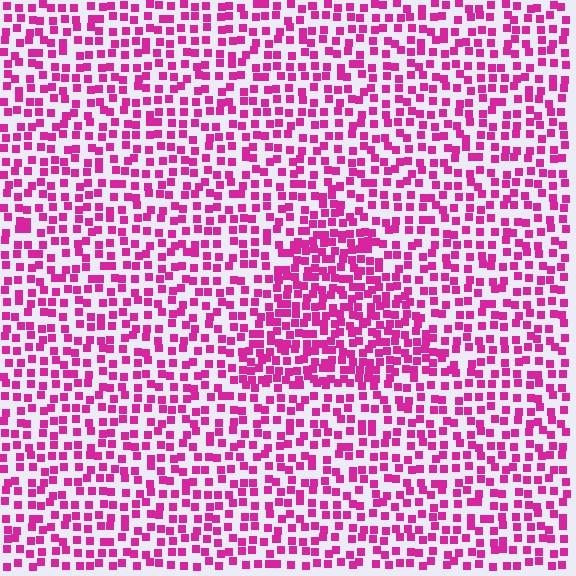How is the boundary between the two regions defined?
The boundary is defined by a change in element density (approximately 1.7x ratio). All elements are the same color, size, and shape.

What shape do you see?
I see a triangle.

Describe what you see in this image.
The image contains small magenta elements arranged at two different densities. A triangle-shaped region is visible where the elements are more densely packed than the surrounding area.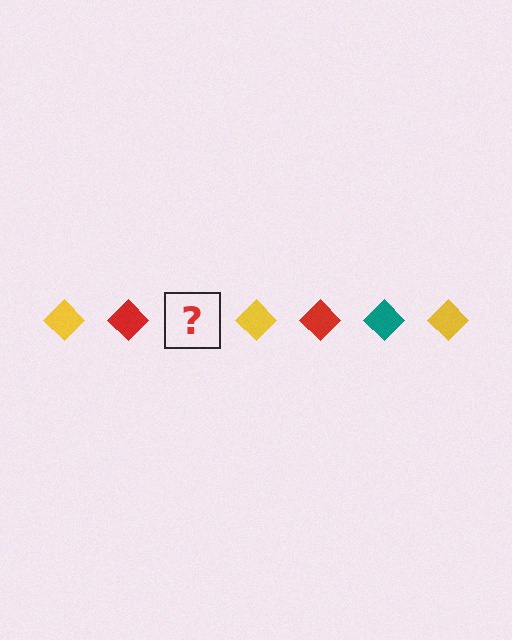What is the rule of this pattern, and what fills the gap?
The rule is that the pattern cycles through yellow, red, teal diamonds. The gap should be filled with a teal diamond.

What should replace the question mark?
The question mark should be replaced with a teal diamond.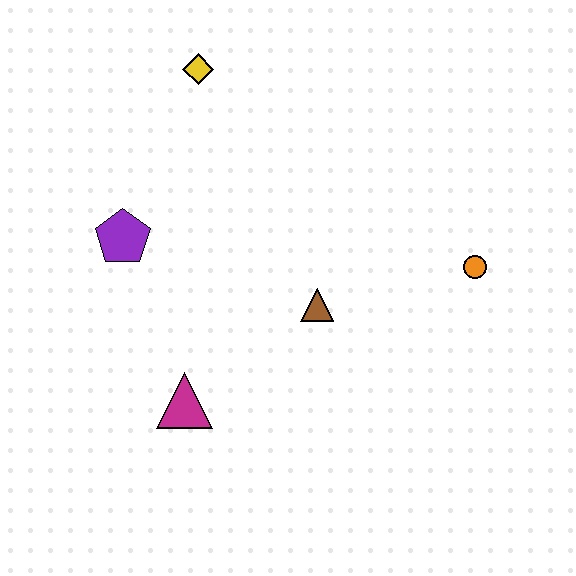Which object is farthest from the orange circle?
The purple pentagon is farthest from the orange circle.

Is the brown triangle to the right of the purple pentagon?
Yes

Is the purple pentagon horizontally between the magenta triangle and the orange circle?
No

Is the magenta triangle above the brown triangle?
No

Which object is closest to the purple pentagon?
The magenta triangle is closest to the purple pentagon.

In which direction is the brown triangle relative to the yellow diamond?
The brown triangle is below the yellow diamond.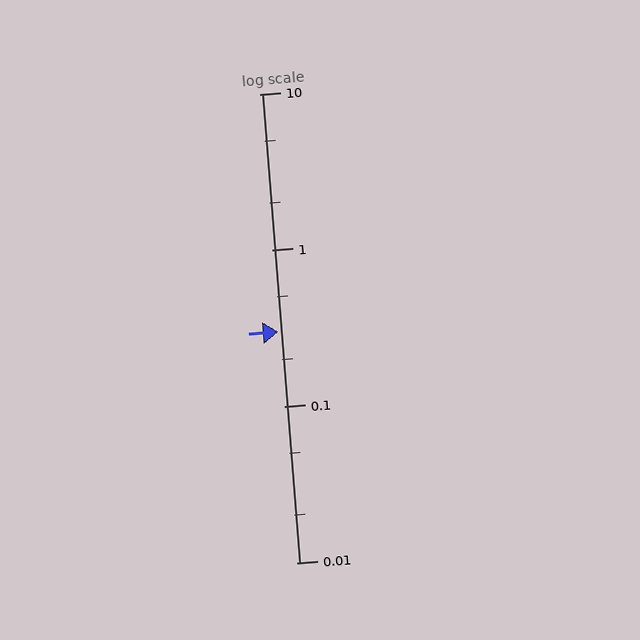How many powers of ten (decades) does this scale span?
The scale spans 3 decades, from 0.01 to 10.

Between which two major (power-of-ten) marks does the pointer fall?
The pointer is between 0.1 and 1.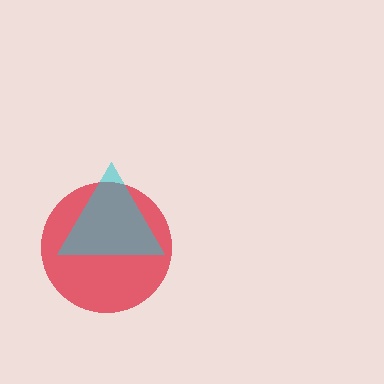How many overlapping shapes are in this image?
There are 2 overlapping shapes in the image.